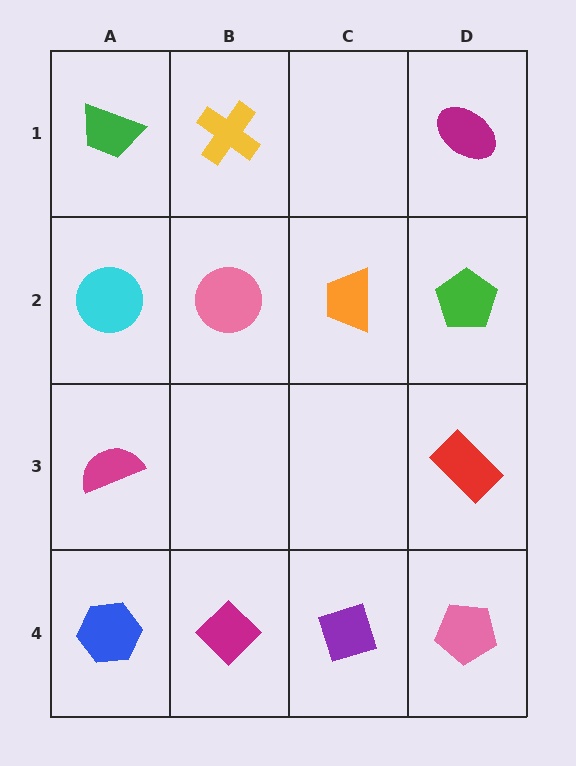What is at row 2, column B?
A pink circle.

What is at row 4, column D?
A pink pentagon.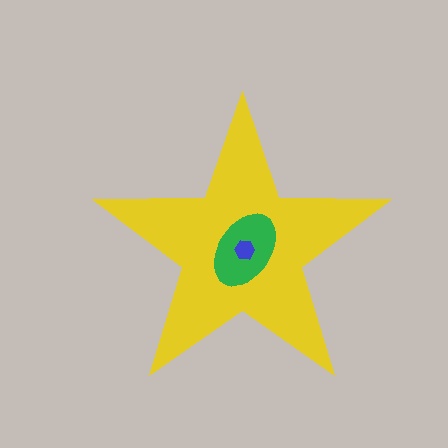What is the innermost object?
The blue hexagon.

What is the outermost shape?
The yellow star.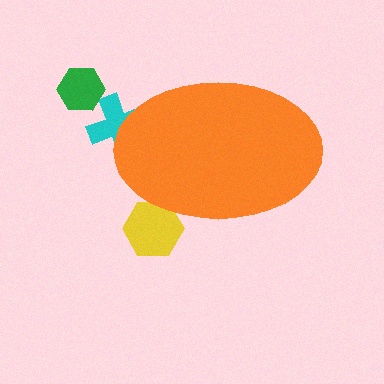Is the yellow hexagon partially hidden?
Yes, the yellow hexagon is partially hidden behind the orange ellipse.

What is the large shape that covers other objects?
An orange ellipse.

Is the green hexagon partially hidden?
No, the green hexagon is fully visible.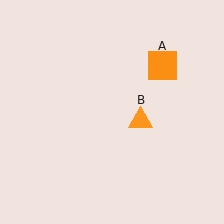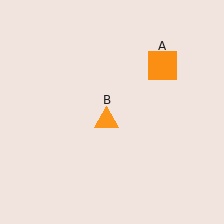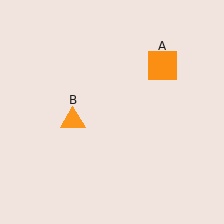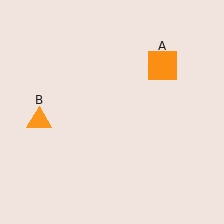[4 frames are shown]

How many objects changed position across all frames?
1 object changed position: orange triangle (object B).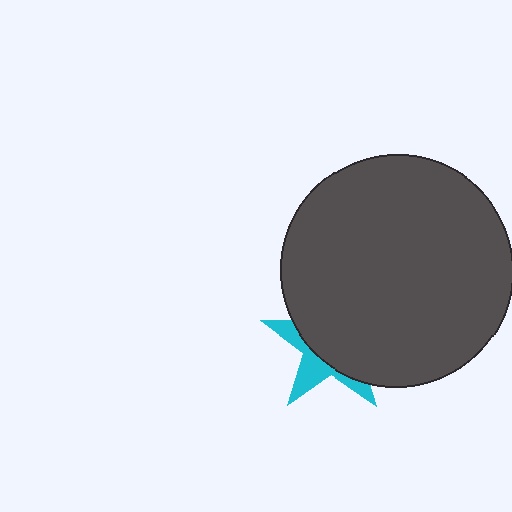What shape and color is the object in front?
The object in front is a dark gray circle.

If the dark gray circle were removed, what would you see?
You would see the complete cyan star.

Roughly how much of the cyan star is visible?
A small part of it is visible (roughly 33%).